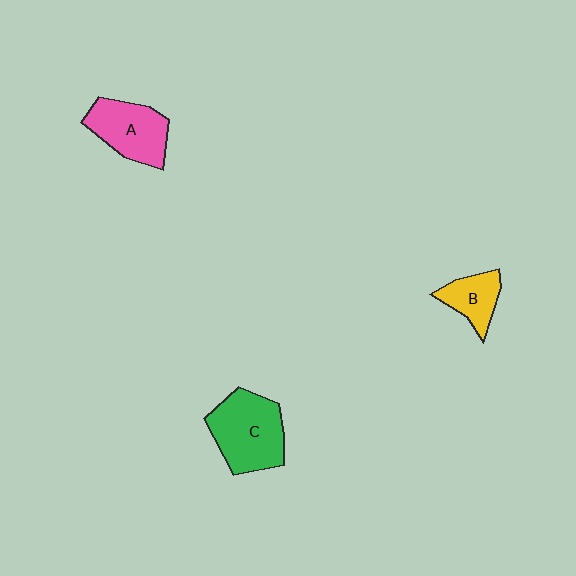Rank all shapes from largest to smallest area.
From largest to smallest: C (green), A (pink), B (yellow).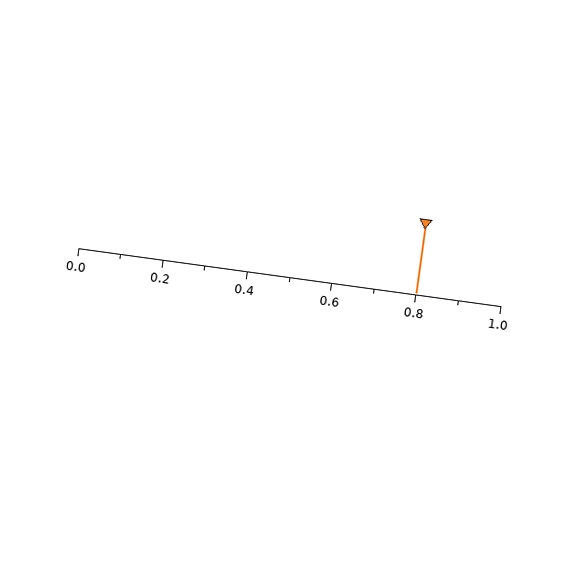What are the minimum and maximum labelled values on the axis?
The axis runs from 0.0 to 1.0.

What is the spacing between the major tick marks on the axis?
The major ticks are spaced 0.2 apart.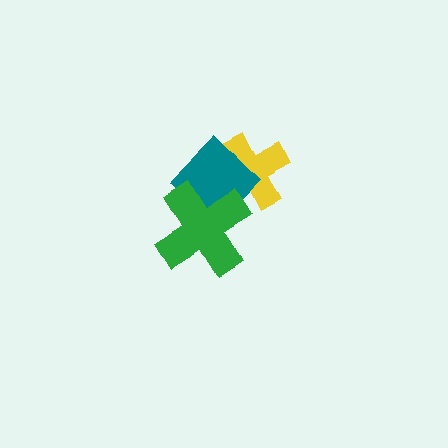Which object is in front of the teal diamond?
The green cross is in front of the teal diamond.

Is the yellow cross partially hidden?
Yes, it is partially covered by another shape.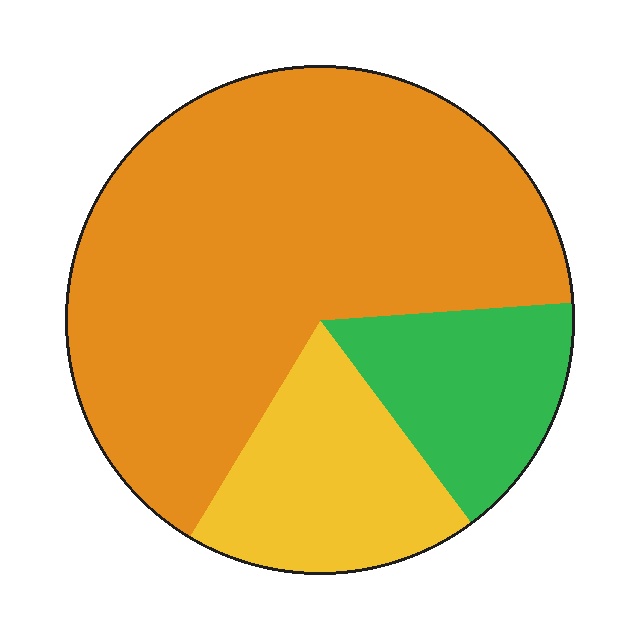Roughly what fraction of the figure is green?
Green takes up about one sixth (1/6) of the figure.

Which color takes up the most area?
Orange, at roughly 65%.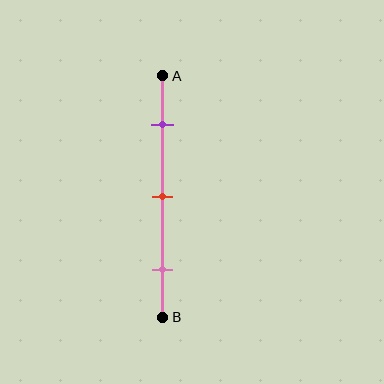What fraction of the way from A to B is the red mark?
The red mark is approximately 50% (0.5) of the way from A to B.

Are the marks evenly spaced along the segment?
Yes, the marks are approximately evenly spaced.